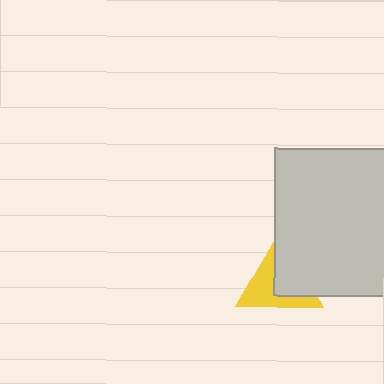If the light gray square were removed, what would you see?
You would see the complete yellow triangle.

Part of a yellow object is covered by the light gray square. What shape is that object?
It is a triangle.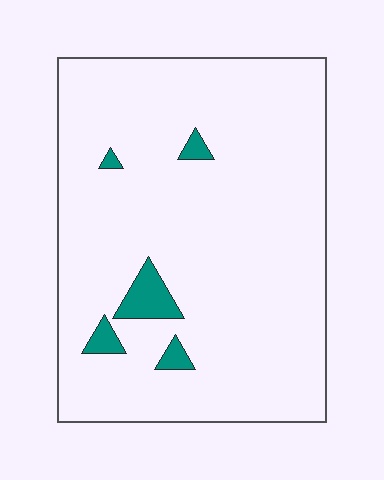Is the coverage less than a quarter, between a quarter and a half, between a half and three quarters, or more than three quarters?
Less than a quarter.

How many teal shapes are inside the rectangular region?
5.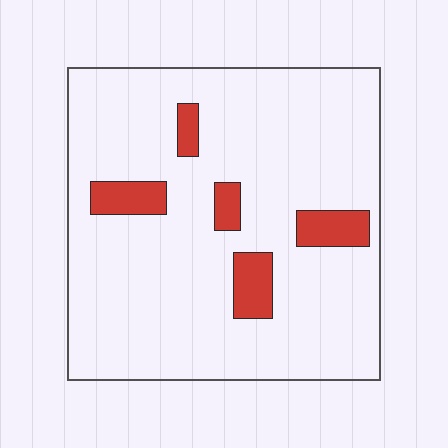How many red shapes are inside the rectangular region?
5.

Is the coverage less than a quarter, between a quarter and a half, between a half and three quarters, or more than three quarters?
Less than a quarter.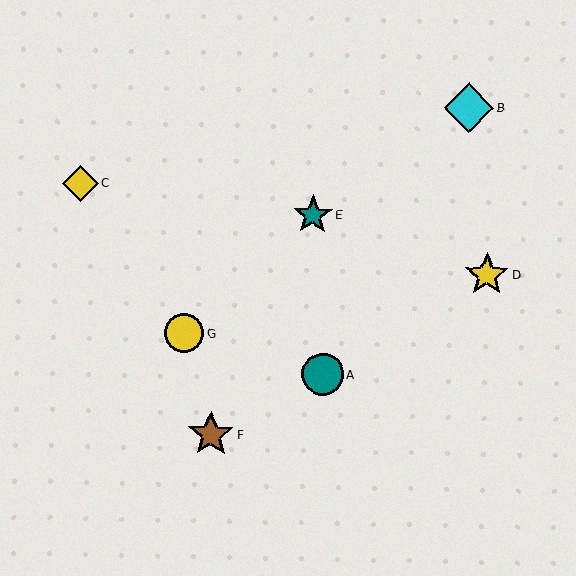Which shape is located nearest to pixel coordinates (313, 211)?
The teal star (labeled E) at (313, 215) is nearest to that location.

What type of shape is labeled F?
Shape F is a brown star.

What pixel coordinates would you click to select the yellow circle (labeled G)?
Click at (184, 333) to select the yellow circle G.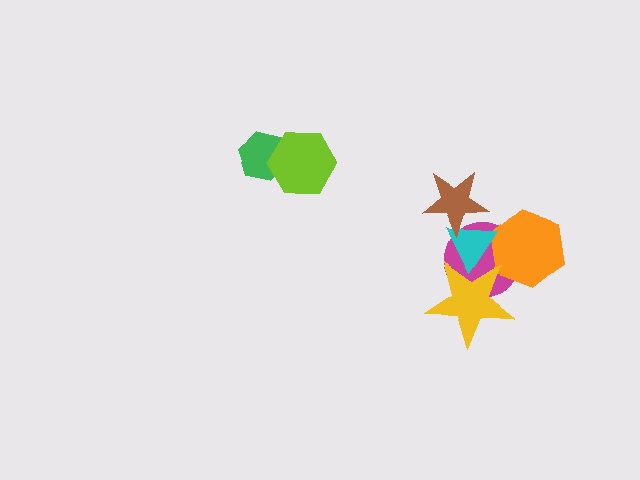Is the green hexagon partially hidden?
Yes, it is partially covered by another shape.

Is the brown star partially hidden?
No, no other shape covers it.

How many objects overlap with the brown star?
2 objects overlap with the brown star.